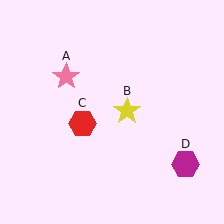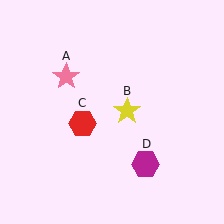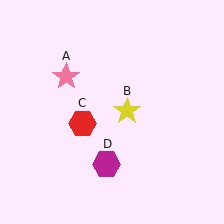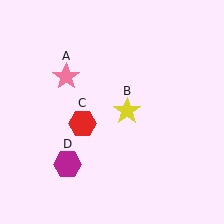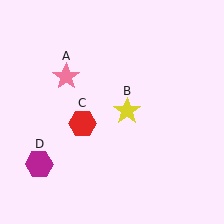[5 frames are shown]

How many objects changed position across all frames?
1 object changed position: magenta hexagon (object D).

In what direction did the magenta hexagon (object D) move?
The magenta hexagon (object D) moved left.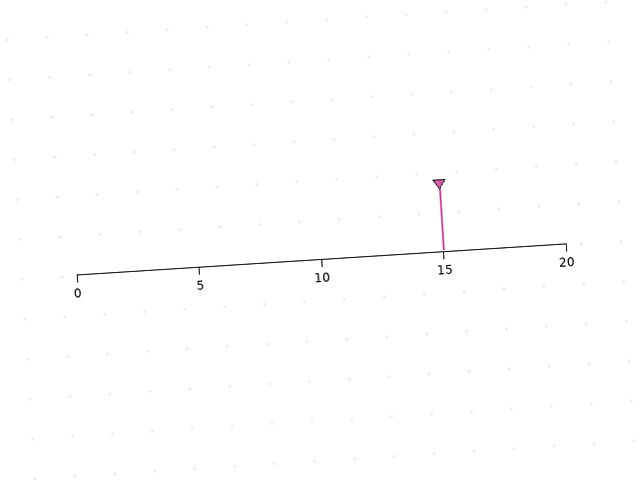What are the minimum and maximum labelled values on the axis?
The axis runs from 0 to 20.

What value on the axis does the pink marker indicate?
The marker indicates approximately 15.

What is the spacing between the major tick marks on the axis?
The major ticks are spaced 5 apart.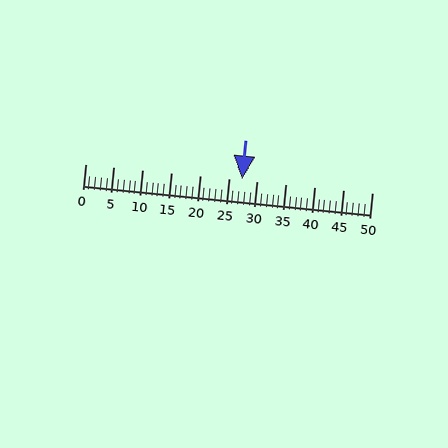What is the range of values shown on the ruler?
The ruler shows values from 0 to 50.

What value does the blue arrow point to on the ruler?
The blue arrow points to approximately 27.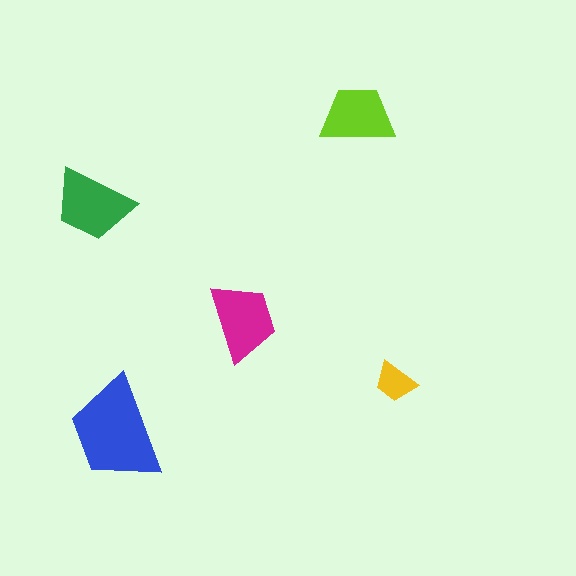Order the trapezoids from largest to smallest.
the blue one, the green one, the magenta one, the lime one, the yellow one.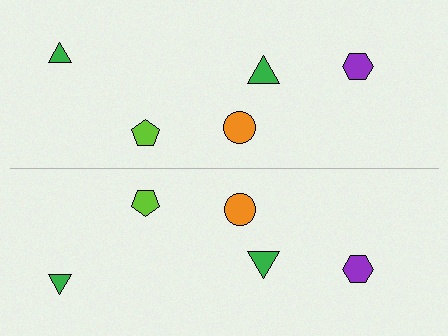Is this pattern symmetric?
Yes, this pattern has bilateral (reflection) symmetry.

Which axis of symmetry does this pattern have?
The pattern has a horizontal axis of symmetry running through the center of the image.